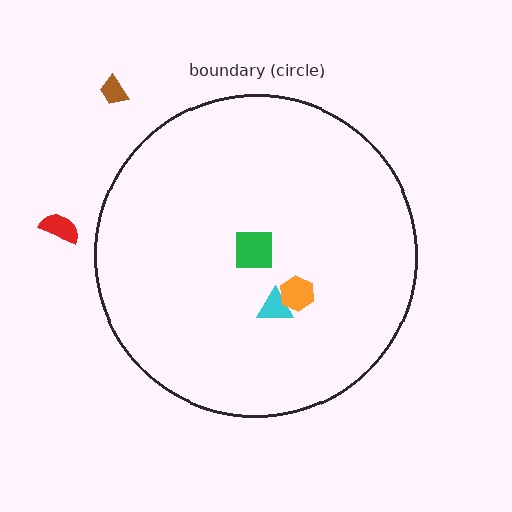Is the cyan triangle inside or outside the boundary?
Inside.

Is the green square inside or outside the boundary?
Inside.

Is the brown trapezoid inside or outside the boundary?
Outside.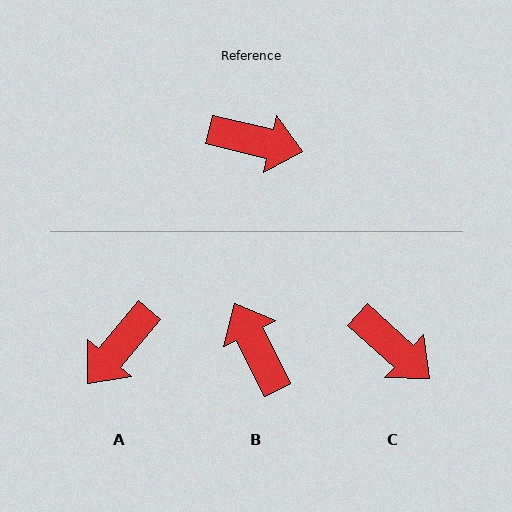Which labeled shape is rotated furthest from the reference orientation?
B, about 130 degrees away.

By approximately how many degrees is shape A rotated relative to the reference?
Approximately 117 degrees clockwise.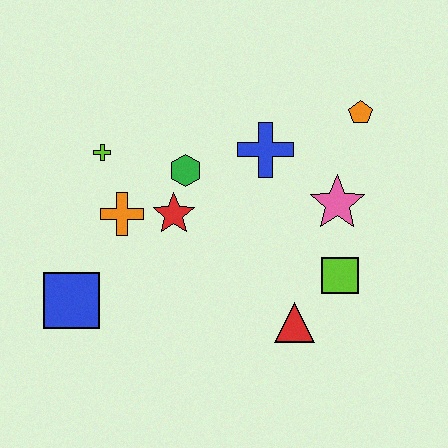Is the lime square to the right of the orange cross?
Yes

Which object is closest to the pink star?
The lime square is closest to the pink star.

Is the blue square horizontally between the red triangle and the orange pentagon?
No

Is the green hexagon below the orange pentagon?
Yes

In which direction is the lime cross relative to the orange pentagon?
The lime cross is to the left of the orange pentagon.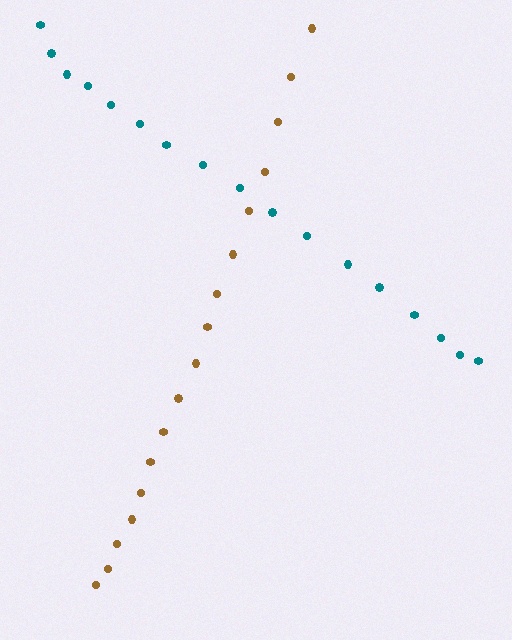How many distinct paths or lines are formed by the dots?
There are 2 distinct paths.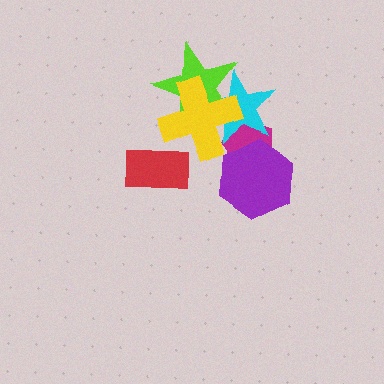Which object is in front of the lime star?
The yellow cross is in front of the lime star.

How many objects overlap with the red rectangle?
0 objects overlap with the red rectangle.